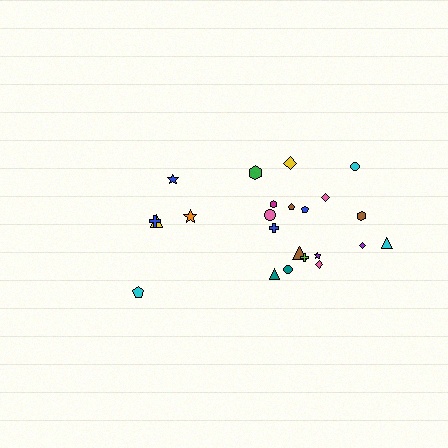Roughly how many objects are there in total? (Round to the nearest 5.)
Roughly 25 objects in total.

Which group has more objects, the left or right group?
The right group.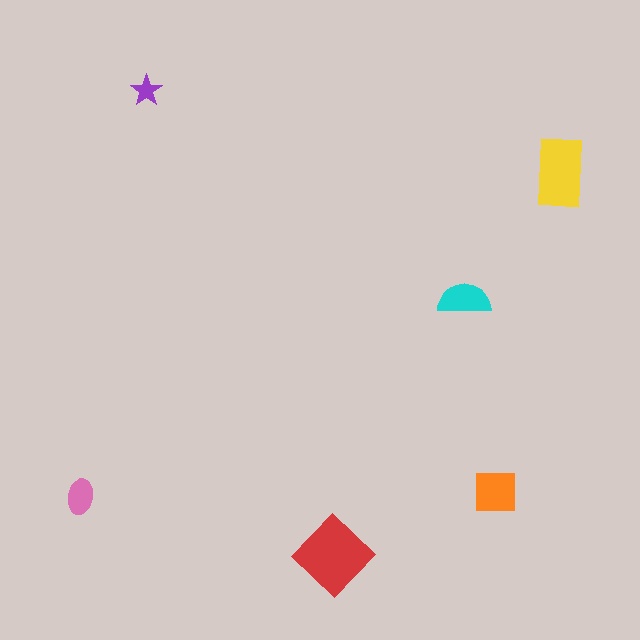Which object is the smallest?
The purple star.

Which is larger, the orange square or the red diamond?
The red diamond.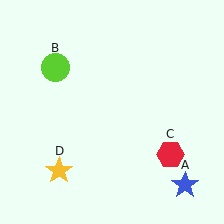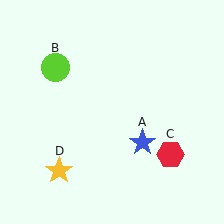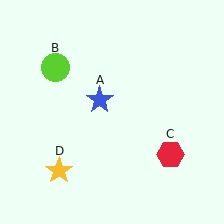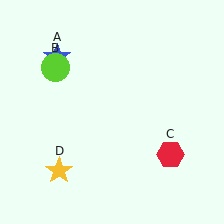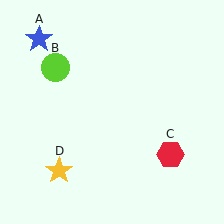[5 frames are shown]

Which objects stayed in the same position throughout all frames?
Lime circle (object B) and red hexagon (object C) and yellow star (object D) remained stationary.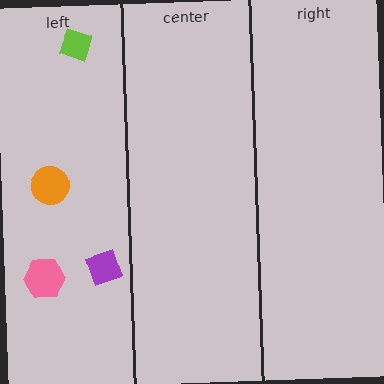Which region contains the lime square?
The left region.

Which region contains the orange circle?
The left region.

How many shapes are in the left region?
4.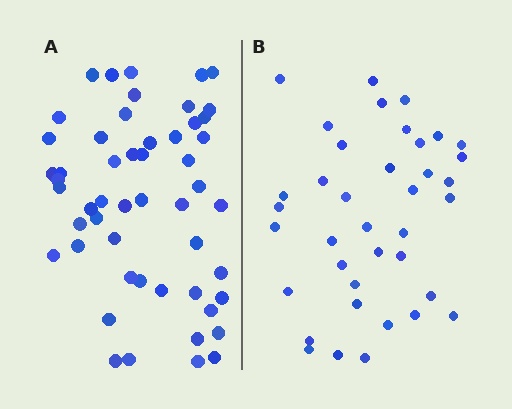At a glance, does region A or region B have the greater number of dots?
Region A (the left region) has more dots.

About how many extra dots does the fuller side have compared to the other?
Region A has approximately 15 more dots than region B.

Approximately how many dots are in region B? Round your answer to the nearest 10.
About 40 dots. (The exact count is 38, which rounds to 40.)